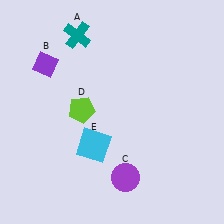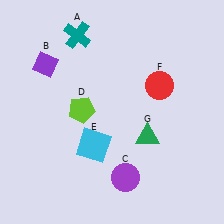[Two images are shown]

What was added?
A red circle (F), a green triangle (G) were added in Image 2.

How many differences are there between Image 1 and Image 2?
There are 2 differences between the two images.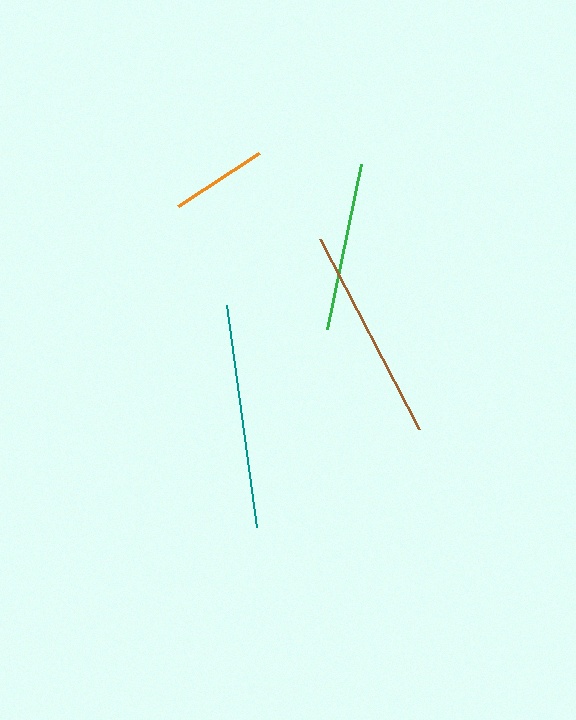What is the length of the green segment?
The green segment is approximately 169 pixels long.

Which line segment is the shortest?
The orange line is the shortest at approximately 96 pixels.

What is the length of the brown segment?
The brown segment is approximately 214 pixels long.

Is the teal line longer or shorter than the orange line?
The teal line is longer than the orange line.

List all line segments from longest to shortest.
From longest to shortest: teal, brown, green, orange.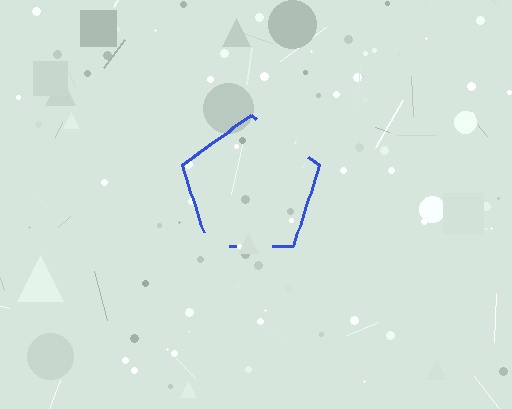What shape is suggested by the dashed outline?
The dashed outline suggests a pentagon.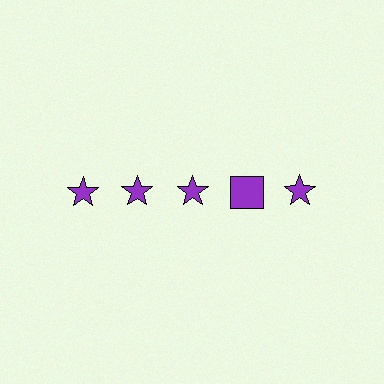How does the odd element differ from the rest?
It has a different shape: square instead of star.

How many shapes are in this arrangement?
There are 5 shapes arranged in a grid pattern.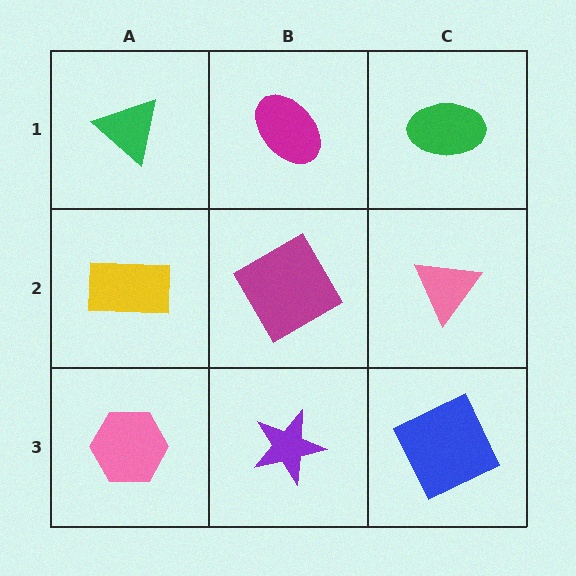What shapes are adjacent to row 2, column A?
A green triangle (row 1, column A), a pink hexagon (row 3, column A), a magenta diamond (row 2, column B).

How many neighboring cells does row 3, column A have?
2.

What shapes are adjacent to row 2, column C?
A green ellipse (row 1, column C), a blue square (row 3, column C), a magenta diamond (row 2, column B).